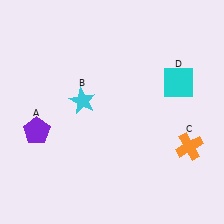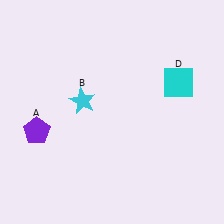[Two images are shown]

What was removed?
The orange cross (C) was removed in Image 2.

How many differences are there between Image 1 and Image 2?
There is 1 difference between the two images.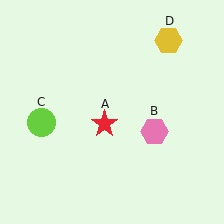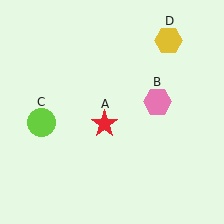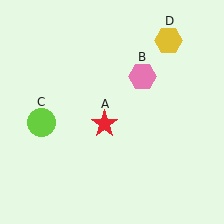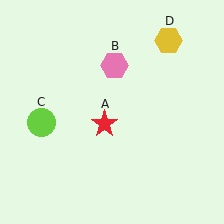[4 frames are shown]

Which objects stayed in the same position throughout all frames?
Red star (object A) and lime circle (object C) and yellow hexagon (object D) remained stationary.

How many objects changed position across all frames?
1 object changed position: pink hexagon (object B).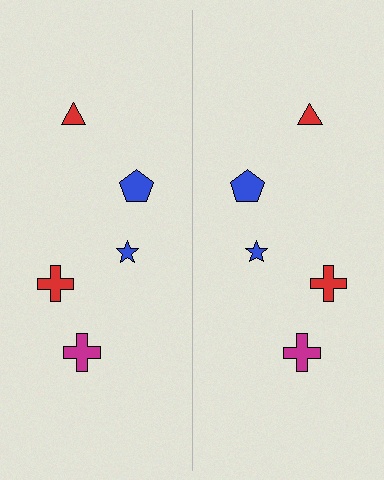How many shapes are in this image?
There are 10 shapes in this image.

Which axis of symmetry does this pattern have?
The pattern has a vertical axis of symmetry running through the center of the image.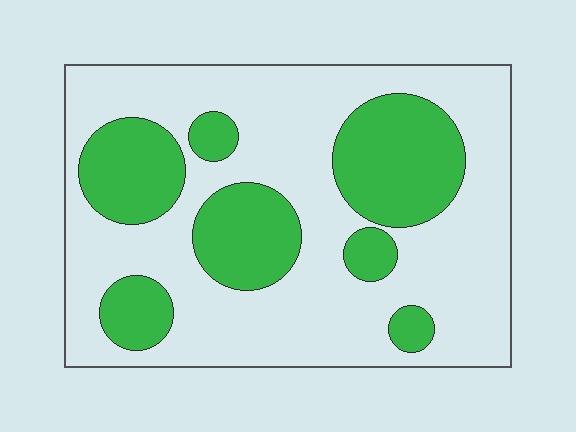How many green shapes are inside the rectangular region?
7.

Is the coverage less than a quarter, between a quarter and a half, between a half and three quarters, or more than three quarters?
Between a quarter and a half.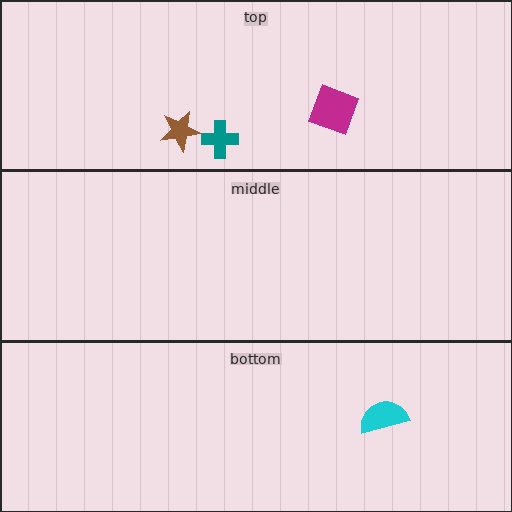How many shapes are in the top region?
3.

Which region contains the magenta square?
The top region.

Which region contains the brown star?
The top region.